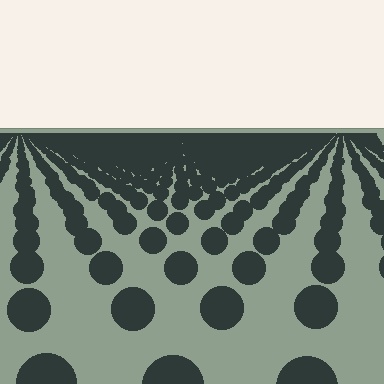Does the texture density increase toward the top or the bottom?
Density increases toward the top.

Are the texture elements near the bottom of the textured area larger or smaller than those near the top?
Larger. Near the bottom, elements are closer to the viewer and appear at a bigger on-screen size.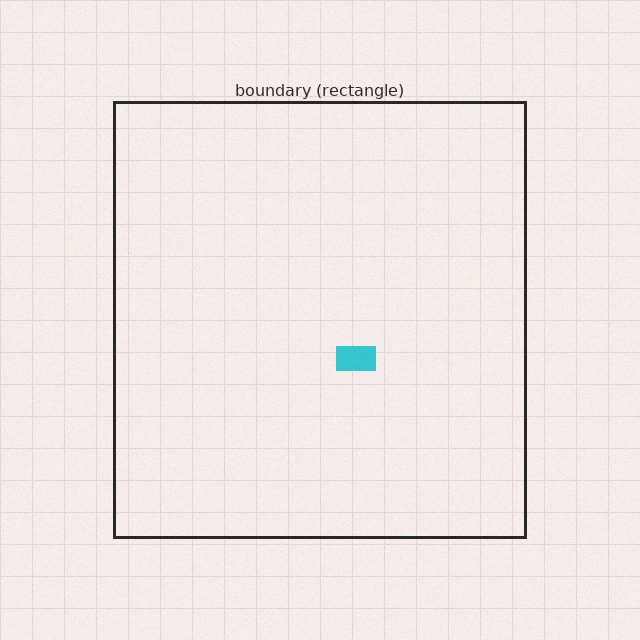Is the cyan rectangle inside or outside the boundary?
Inside.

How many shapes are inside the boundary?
1 inside, 0 outside.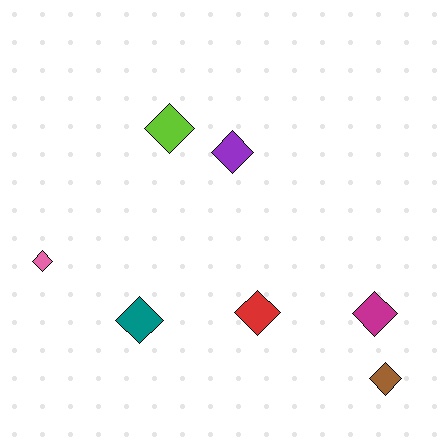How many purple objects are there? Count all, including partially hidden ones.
There is 1 purple object.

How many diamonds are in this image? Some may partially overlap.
There are 7 diamonds.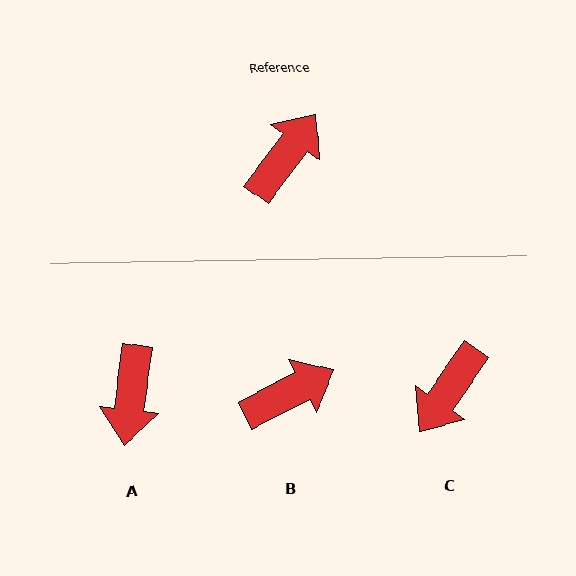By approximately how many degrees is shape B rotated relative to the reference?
Approximately 26 degrees clockwise.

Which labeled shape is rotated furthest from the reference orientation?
C, about 178 degrees away.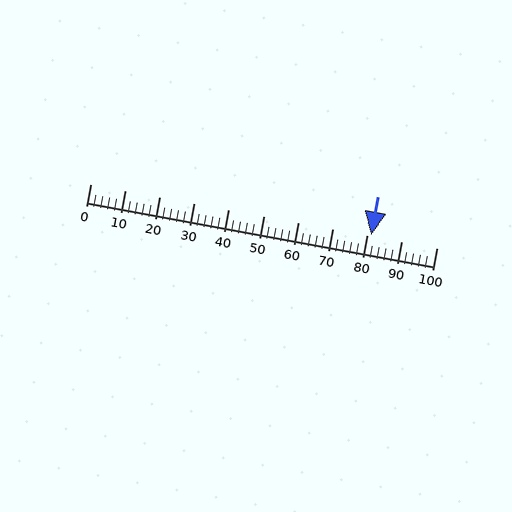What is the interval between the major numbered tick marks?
The major tick marks are spaced 10 units apart.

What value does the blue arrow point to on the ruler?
The blue arrow points to approximately 81.